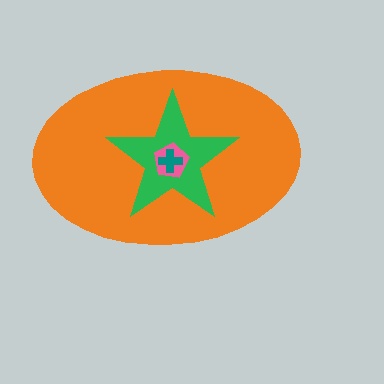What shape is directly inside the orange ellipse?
The green star.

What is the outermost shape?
The orange ellipse.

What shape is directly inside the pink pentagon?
The teal cross.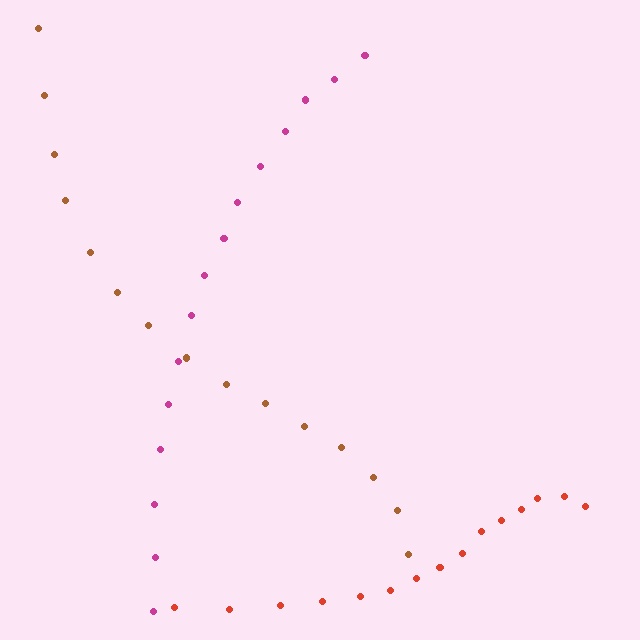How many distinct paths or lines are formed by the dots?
There are 3 distinct paths.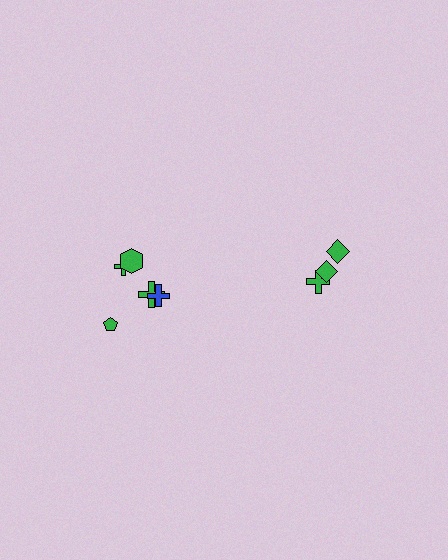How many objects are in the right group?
There are 3 objects.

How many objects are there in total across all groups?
There are 8 objects.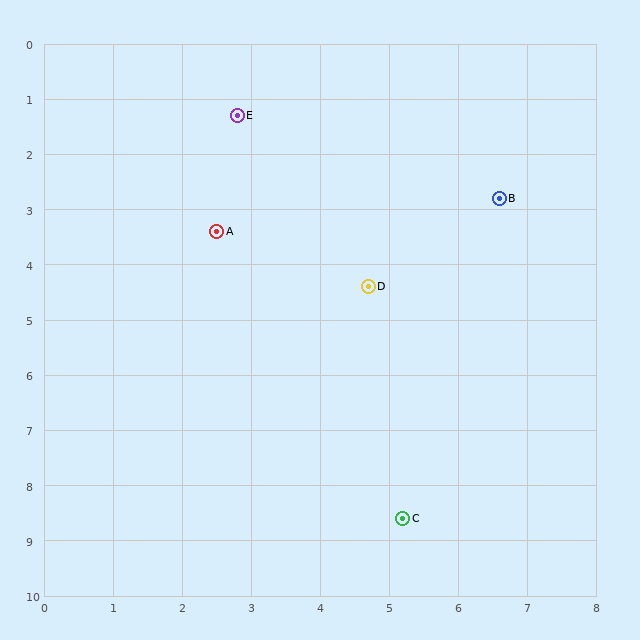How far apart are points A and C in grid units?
Points A and C are about 5.9 grid units apart.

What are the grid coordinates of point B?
Point B is at approximately (6.6, 2.8).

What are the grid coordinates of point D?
Point D is at approximately (4.7, 4.4).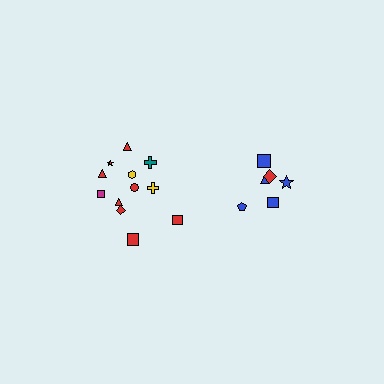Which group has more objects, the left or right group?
The left group.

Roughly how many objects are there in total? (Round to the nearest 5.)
Roughly 20 objects in total.